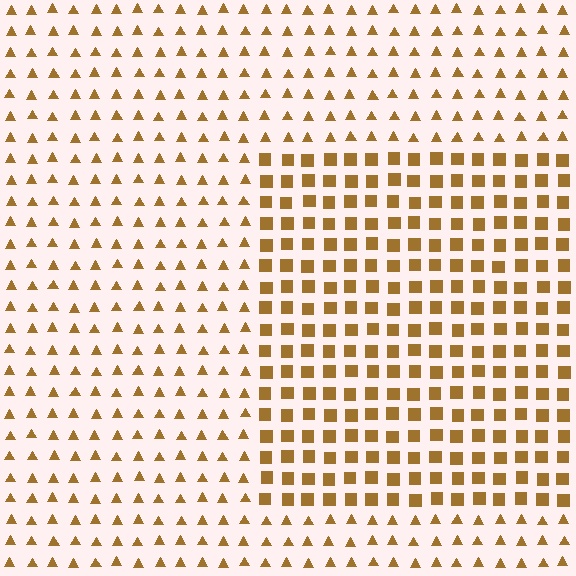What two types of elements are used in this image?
The image uses squares inside the rectangle region and triangles outside it.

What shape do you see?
I see a rectangle.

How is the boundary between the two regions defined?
The boundary is defined by a change in element shape: squares inside vs. triangles outside. All elements share the same color and spacing.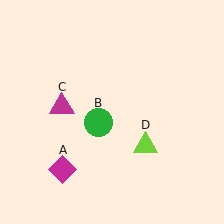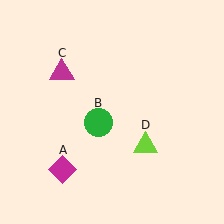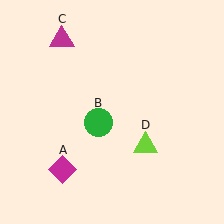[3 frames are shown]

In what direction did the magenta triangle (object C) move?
The magenta triangle (object C) moved up.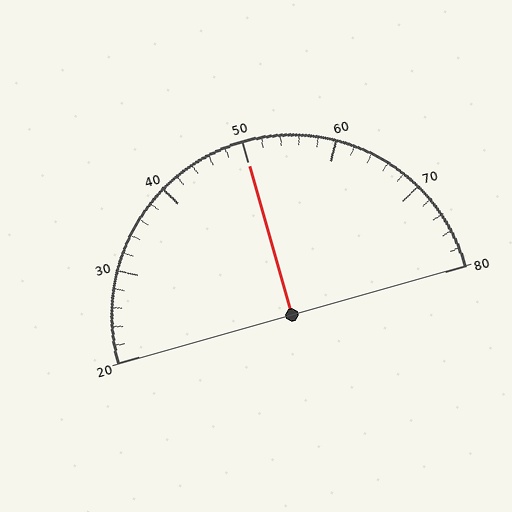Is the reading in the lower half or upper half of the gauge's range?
The reading is in the upper half of the range (20 to 80).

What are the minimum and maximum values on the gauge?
The gauge ranges from 20 to 80.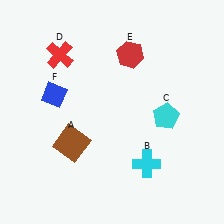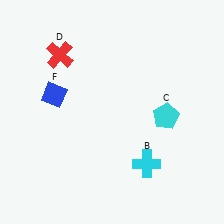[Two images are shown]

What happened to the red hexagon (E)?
The red hexagon (E) was removed in Image 2. It was in the top-right area of Image 1.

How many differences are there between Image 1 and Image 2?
There are 2 differences between the two images.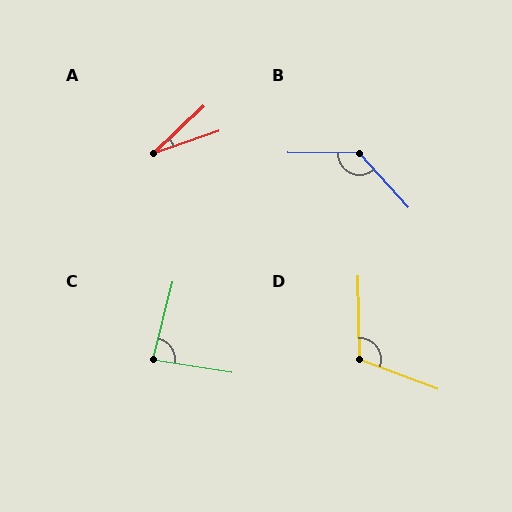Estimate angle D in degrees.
Approximately 112 degrees.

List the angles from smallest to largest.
A (24°), C (85°), D (112°), B (133°).